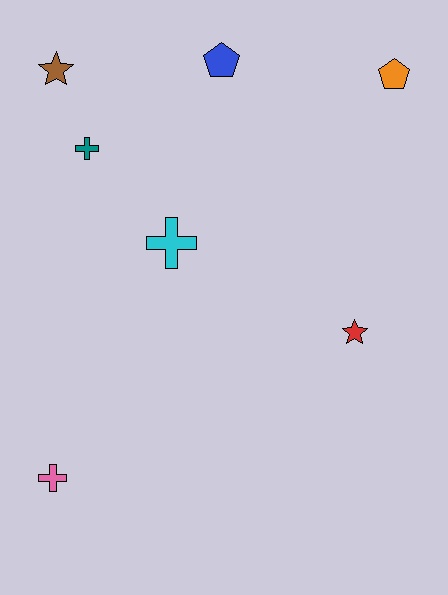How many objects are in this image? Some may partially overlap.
There are 7 objects.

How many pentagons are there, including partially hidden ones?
There are 2 pentagons.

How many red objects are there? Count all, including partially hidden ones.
There is 1 red object.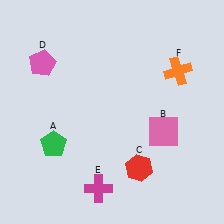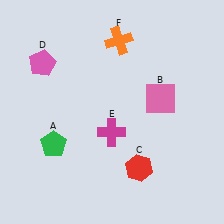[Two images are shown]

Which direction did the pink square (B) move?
The pink square (B) moved up.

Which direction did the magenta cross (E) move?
The magenta cross (E) moved up.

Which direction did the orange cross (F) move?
The orange cross (F) moved left.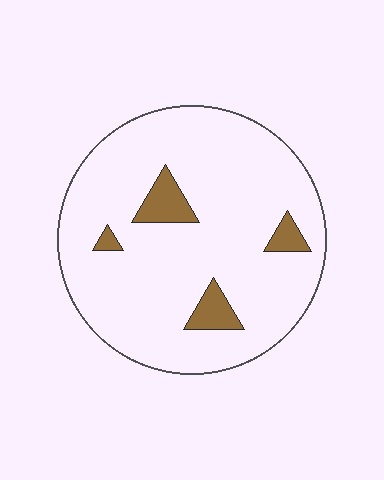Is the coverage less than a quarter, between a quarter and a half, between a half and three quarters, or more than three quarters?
Less than a quarter.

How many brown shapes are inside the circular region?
4.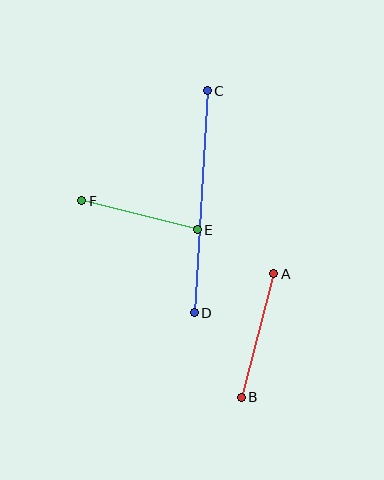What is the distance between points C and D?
The distance is approximately 222 pixels.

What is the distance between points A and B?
The distance is approximately 128 pixels.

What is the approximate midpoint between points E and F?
The midpoint is at approximately (139, 215) pixels.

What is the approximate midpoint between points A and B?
The midpoint is at approximately (258, 336) pixels.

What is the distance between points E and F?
The distance is approximately 119 pixels.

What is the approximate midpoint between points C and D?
The midpoint is at approximately (201, 202) pixels.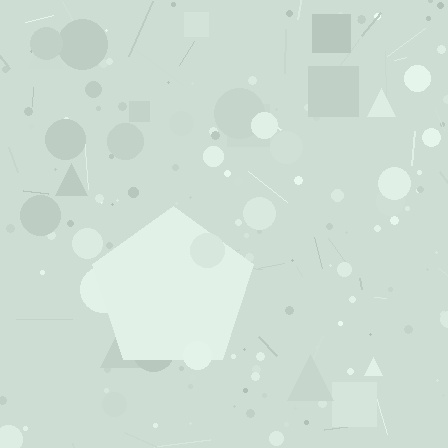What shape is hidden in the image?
A pentagon is hidden in the image.